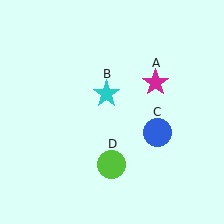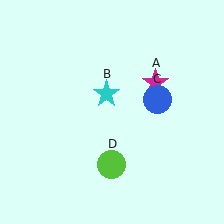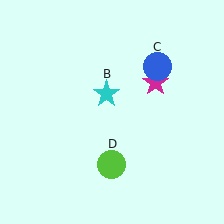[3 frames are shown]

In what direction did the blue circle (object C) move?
The blue circle (object C) moved up.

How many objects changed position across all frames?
1 object changed position: blue circle (object C).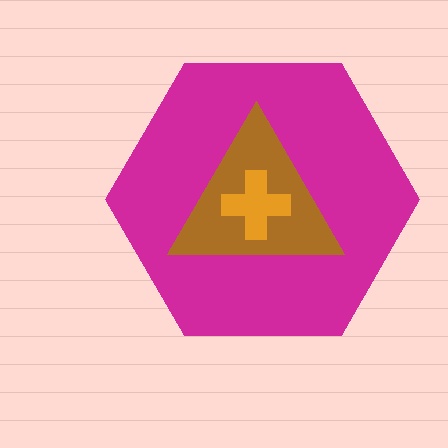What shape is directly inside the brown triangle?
The orange cross.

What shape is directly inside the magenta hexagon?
The brown triangle.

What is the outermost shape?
The magenta hexagon.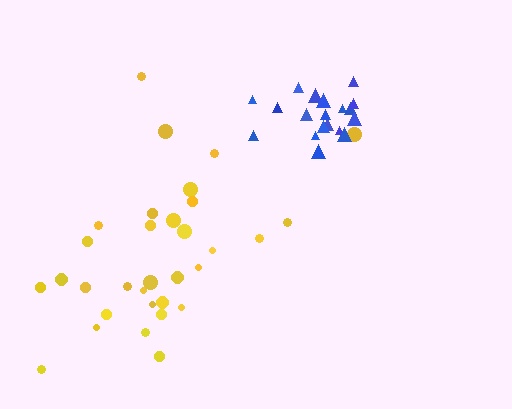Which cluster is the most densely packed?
Blue.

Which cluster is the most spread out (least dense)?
Yellow.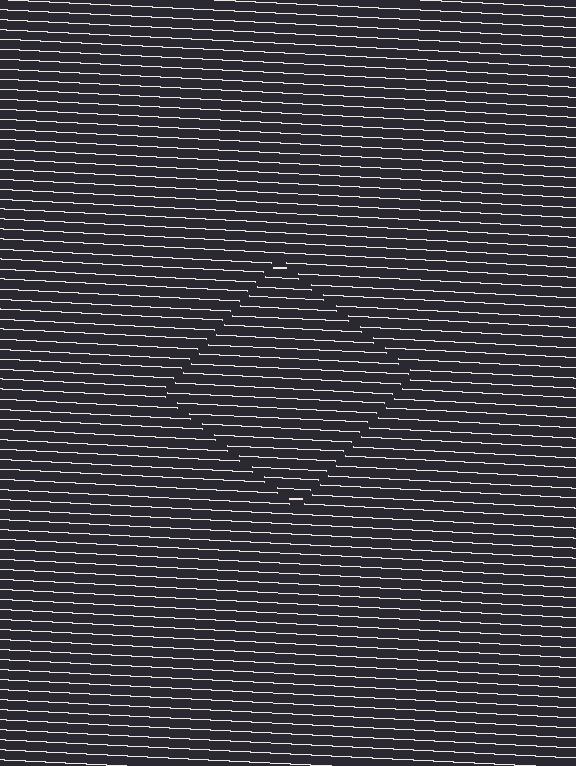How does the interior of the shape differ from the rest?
The interior of the shape contains the same grating, shifted by half a period — the contour is defined by the phase discontinuity where line-ends from the inner and outer gratings abut.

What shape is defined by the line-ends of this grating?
An illusory square. The interior of the shape contains the same grating, shifted by half a period — the contour is defined by the phase discontinuity where line-ends from the inner and outer gratings abut.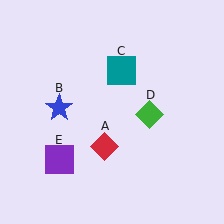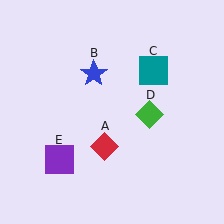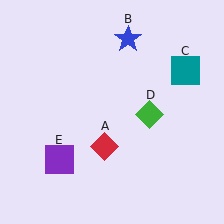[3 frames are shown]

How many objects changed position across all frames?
2 objects changed position: blue star (object B), teal square (object C).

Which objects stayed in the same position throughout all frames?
Red diamond (object A) and green diamond (object D) and purple square (object E) remained stationary.